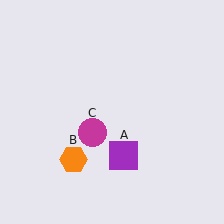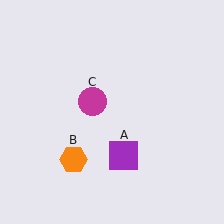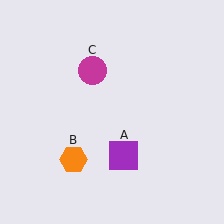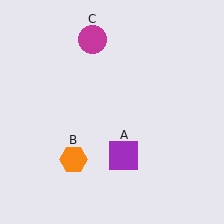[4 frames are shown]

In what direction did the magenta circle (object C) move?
The magenta circle (object C) moved up.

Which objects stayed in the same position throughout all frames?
Purple square (object A) and orange hexagon (object B) remained stationary.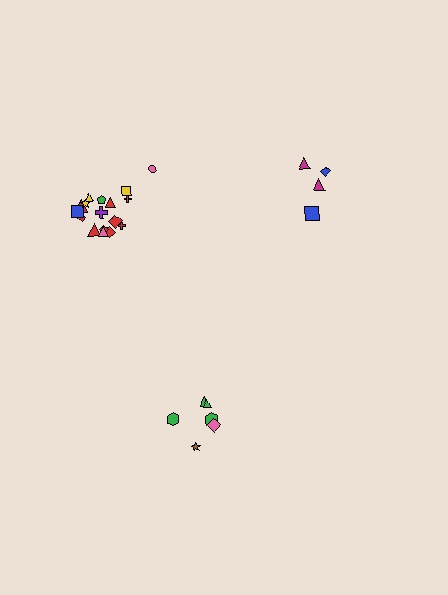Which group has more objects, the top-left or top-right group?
The top-left group.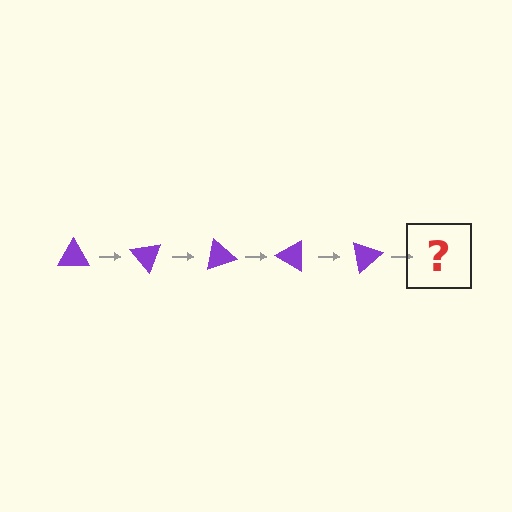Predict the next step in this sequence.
The next step is a purple triangle rotated 250 degrees.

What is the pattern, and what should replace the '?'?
The pattern is that the triangle rotates 50 degrees each step. The '?' should be a purple triangle rotated 250 degrees.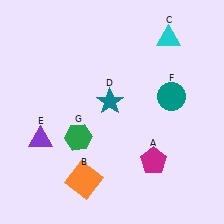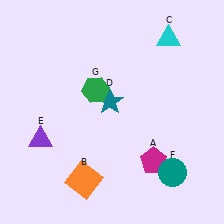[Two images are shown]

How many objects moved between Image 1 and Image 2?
2 objects moved between the two images.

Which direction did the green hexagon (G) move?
The green hexagon (G) moved up.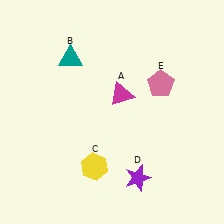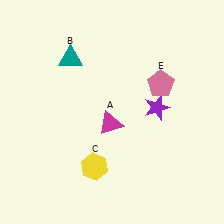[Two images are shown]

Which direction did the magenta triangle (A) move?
The magenta triangle (A) moved down.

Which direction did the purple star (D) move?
The purple star (D) moved up.